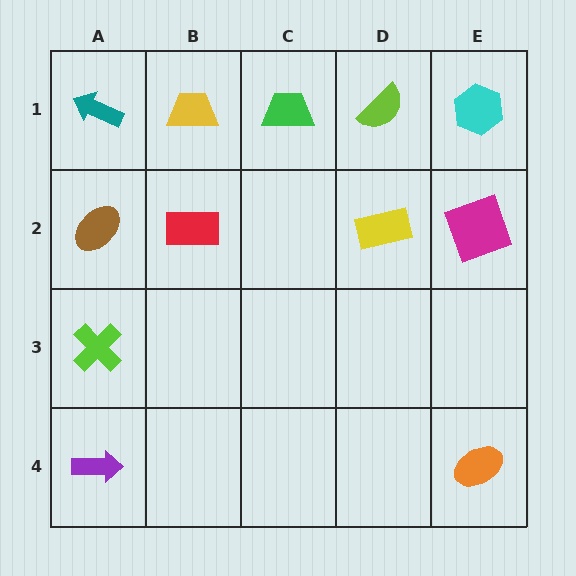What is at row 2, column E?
A magenta square.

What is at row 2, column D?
A yellow rectangle.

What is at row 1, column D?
A lime semicircle.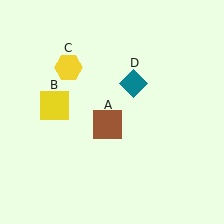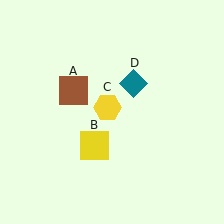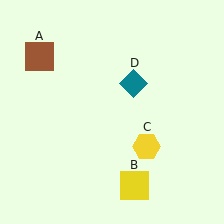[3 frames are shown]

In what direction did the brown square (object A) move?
The brown square (object A) moved up and to the left.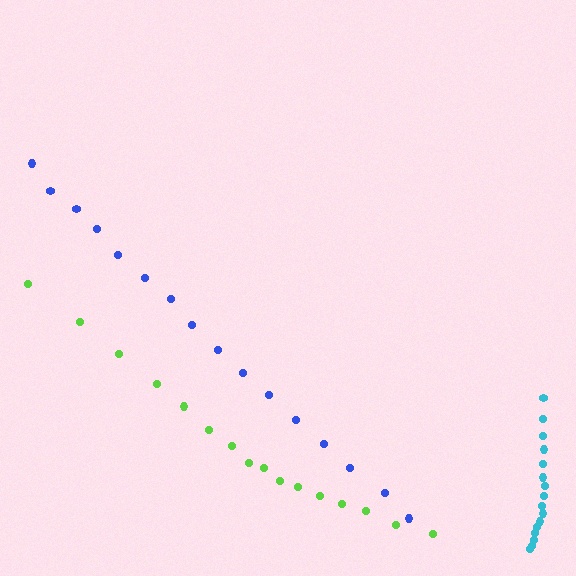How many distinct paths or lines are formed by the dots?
There are 3 distinct paths.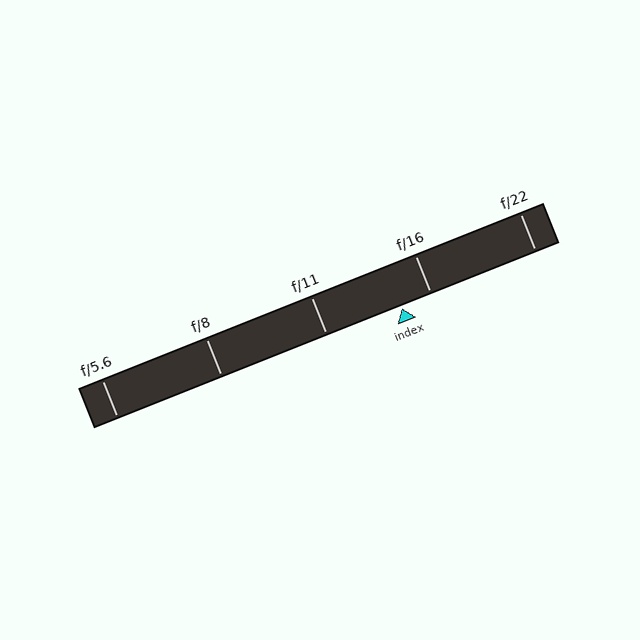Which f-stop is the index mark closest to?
The index mark is closest to f/16.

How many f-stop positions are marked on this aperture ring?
There are 5 f-stop positions marked.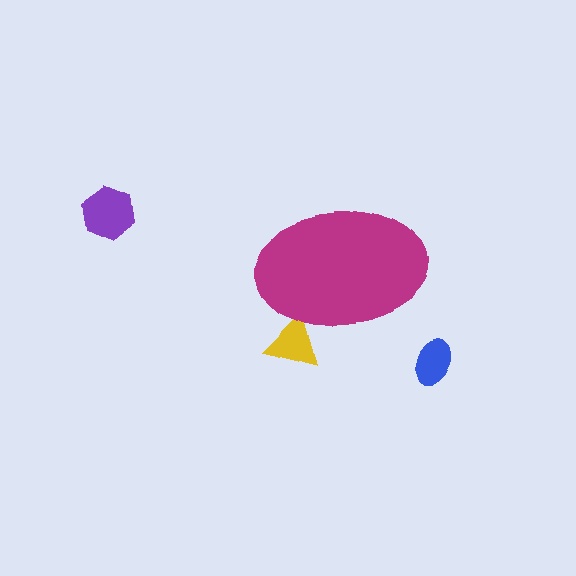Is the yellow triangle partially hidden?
Yes, the yellow triangle is partially hidden behind the magenta ellipse.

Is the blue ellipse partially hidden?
No, the blue ellipse is fully visible.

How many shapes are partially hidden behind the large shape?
1 shape is partially hidden.